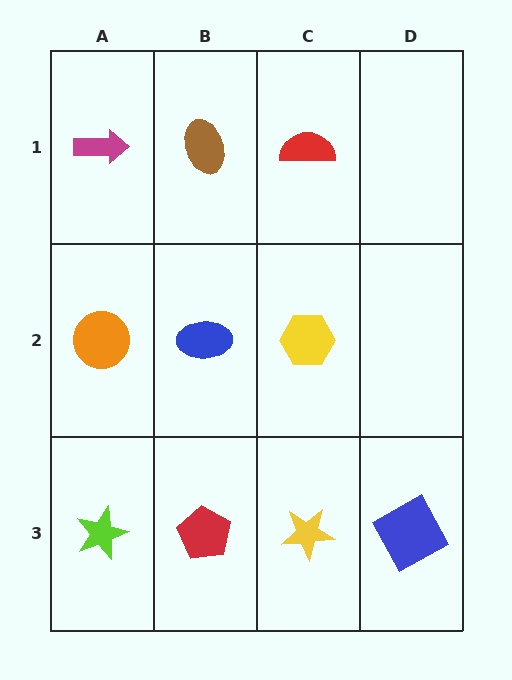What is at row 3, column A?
A lime star.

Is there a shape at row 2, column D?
No, that cell is empty.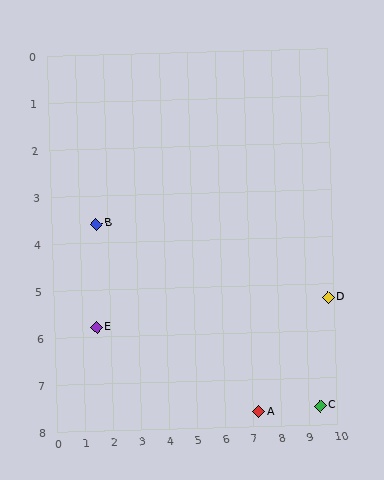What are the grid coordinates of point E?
Point E is at approximately (1.5, 5.8).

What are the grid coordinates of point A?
Point A is at approximately (7.2, 7.7).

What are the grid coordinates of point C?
Point C is at approximately (9.4, 7.6).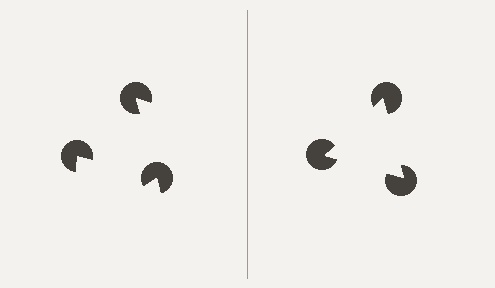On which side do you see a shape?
An illusory triangle appears on the right side. On the left side the wedge cuts are rotated, so no coherent shape forms.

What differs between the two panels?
The pac-man discs are positioned identically on both sides; only the wedge orientations differ. On the right they align to a triangle; on the left they are misaligned.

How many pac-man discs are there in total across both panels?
6 — 3 on each side.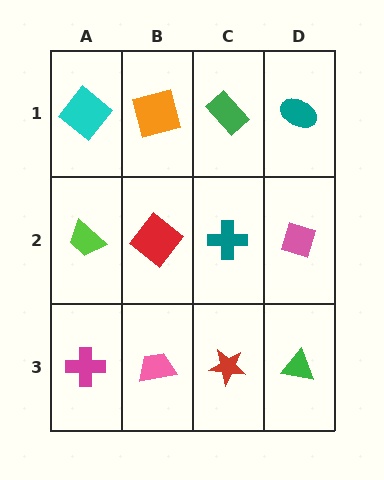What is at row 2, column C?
A teal cross.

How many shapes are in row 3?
4 shapes.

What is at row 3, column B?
A pink trapezoid.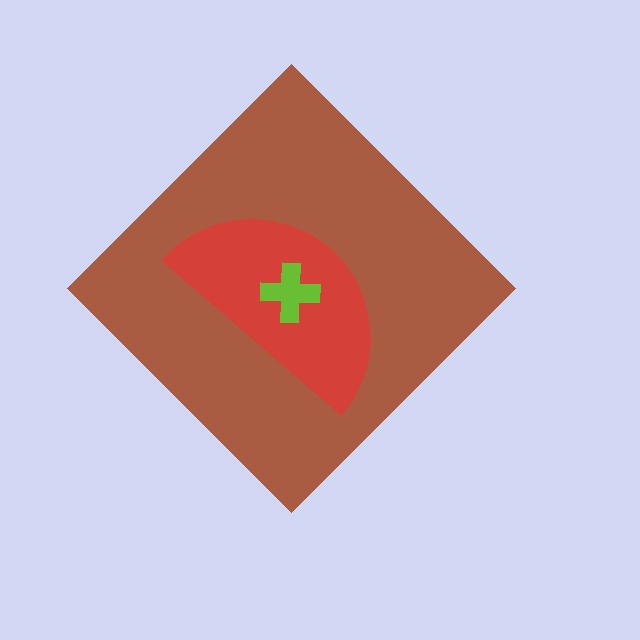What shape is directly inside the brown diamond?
The red semicircle.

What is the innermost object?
The lime cross.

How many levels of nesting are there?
3.